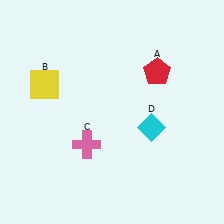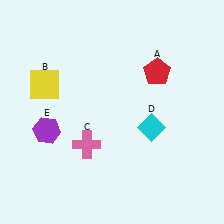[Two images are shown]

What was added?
A purple hexagon (E) was added in Image 2.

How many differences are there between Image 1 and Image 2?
There is 1 difference between the two images.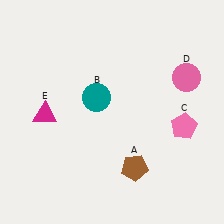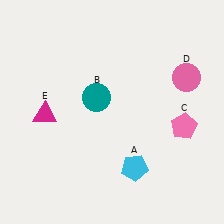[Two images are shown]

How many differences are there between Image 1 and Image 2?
There is 1 difference between the two images.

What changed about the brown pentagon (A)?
In Image 1, A is brown. In Image 2, it changed to cyan.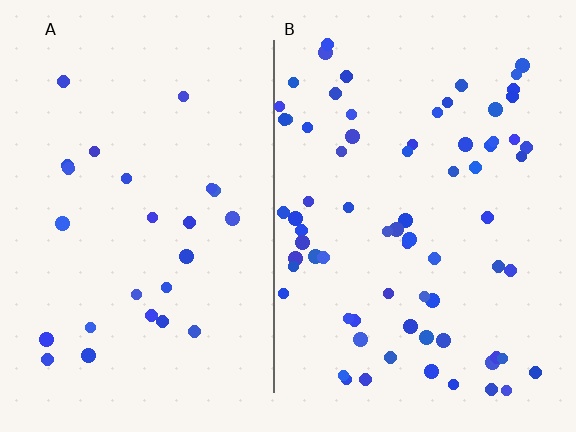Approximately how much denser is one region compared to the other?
Approximately 2.9× — region B over region A.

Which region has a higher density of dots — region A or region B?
B (the right).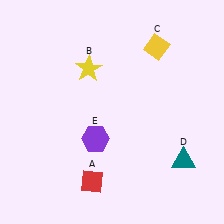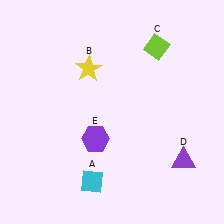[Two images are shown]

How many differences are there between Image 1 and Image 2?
There are 3 differences between the two images.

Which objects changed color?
A changed from red to cyan. C changed from yellow to lime. D changed from teal to purple.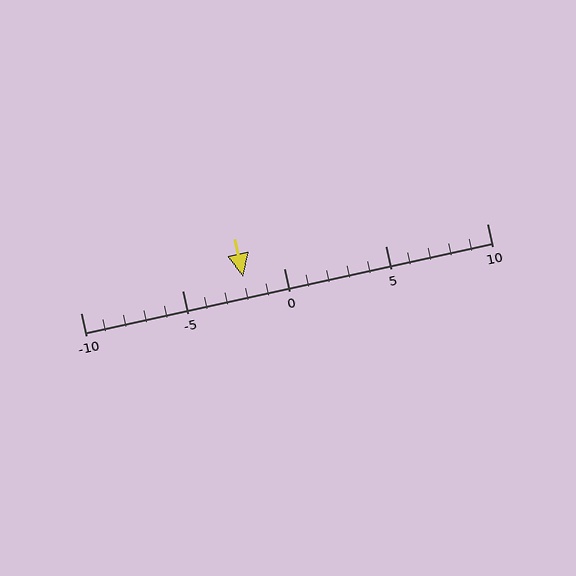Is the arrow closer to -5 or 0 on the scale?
The arrow is closer to 0.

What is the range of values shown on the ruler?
The ruler shows values from -10 to 10.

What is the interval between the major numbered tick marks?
The major tick marks are spaced 5 units apart.